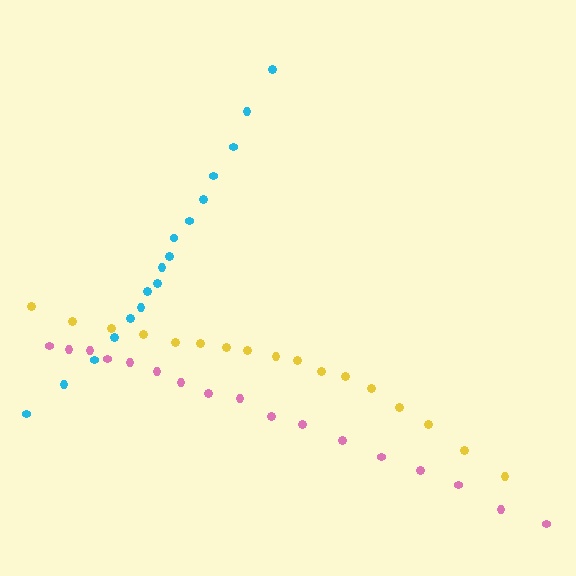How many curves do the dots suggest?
There are 3 distinct paths.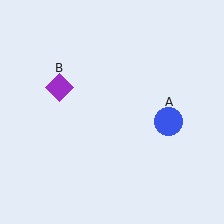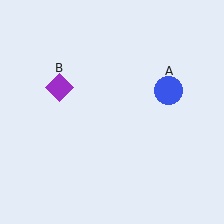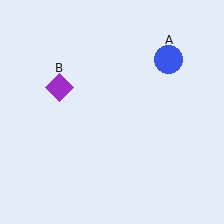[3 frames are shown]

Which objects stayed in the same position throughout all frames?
Purple diamond (object B) remained stationary.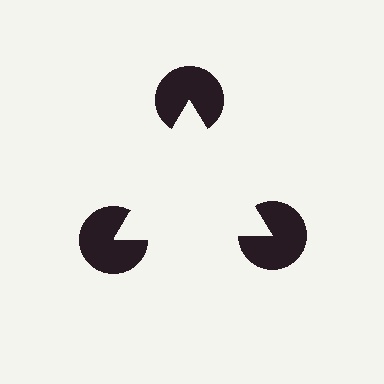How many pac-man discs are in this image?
There are 3 — one at each vertex of the illusory triangle.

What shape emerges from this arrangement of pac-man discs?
An illusory triangle — its edges are inferred from the aligned wedge cuts in the pac-man discs, not physically drawn.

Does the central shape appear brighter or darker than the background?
It typically appears slightly brighter than the background, even though no actual brightness change is drawn.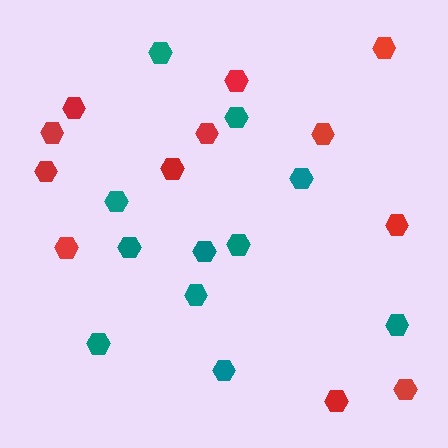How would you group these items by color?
There are 2 groups: one group of red hexagons (12) and one group of teal hexagons (11).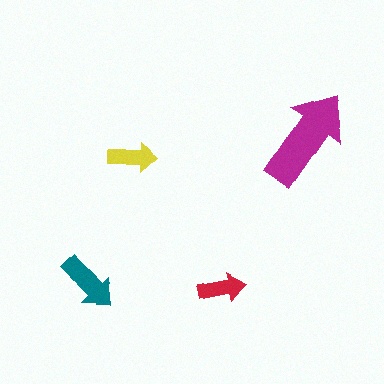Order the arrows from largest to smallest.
the magenta one, the teal one, the yellow one, the red one.